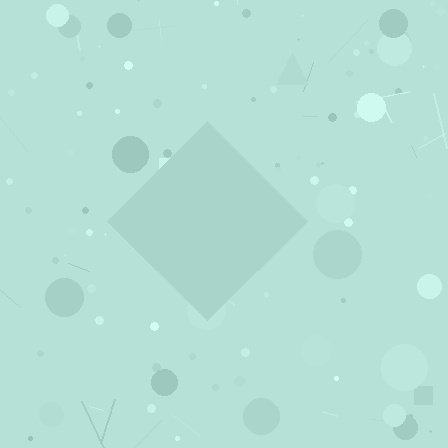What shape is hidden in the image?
A diamond is hidden in the image.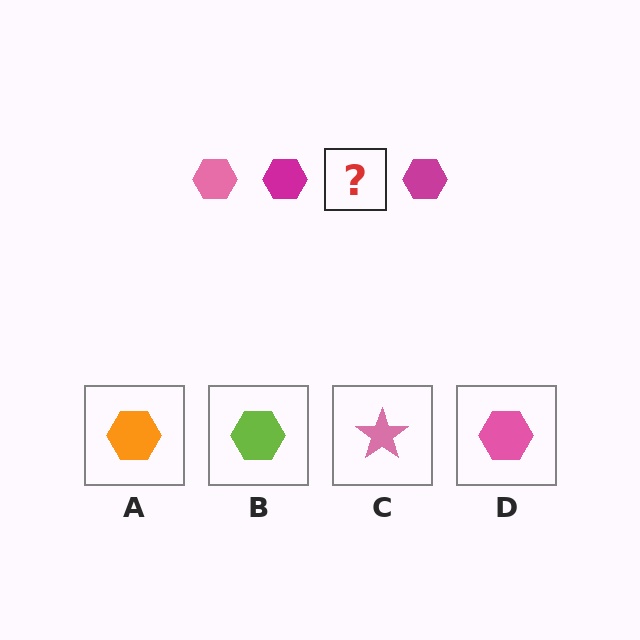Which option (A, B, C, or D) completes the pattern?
D.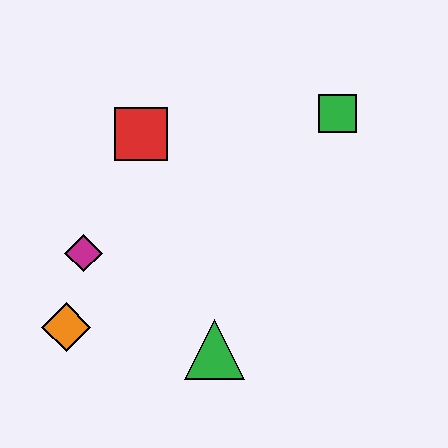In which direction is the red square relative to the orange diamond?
The red square is above the orange diamond.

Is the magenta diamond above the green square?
No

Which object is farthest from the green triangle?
The green square is farthest from the green triangle.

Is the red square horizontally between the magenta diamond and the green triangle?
Yes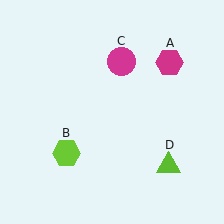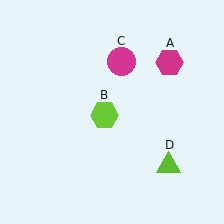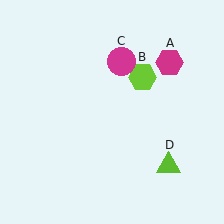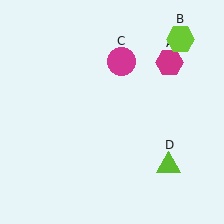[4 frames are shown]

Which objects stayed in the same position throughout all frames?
Magenta hexagon (object A) and magenta circle (object C) and lime triangle (object D) remained stationary.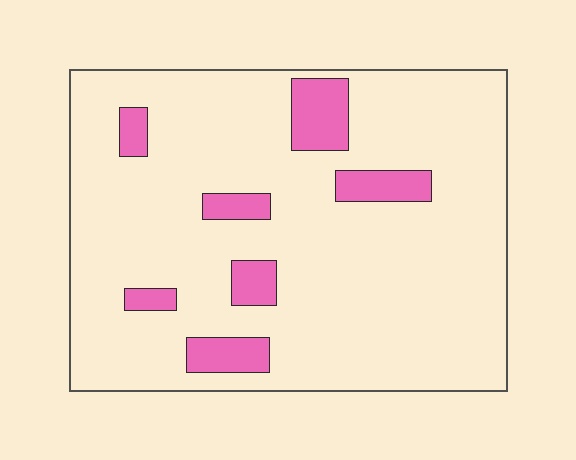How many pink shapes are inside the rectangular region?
7.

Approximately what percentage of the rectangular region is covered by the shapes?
Approximately 10%.